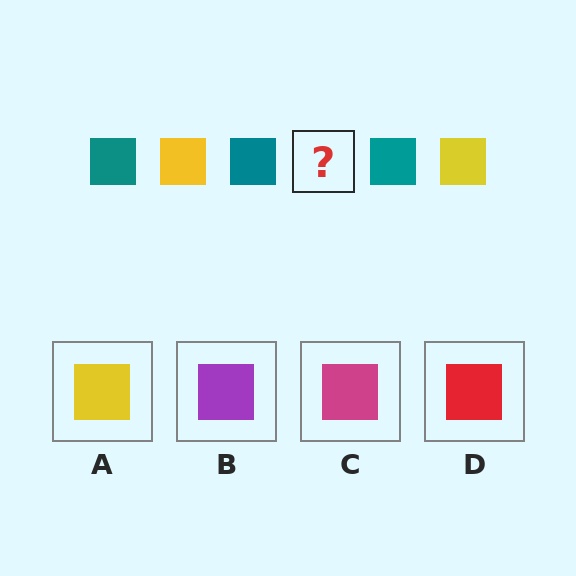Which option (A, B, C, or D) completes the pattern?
A.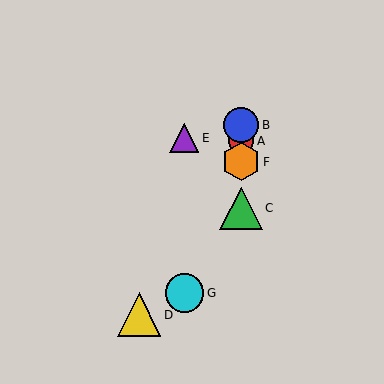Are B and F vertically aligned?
Yes, both are at x≈241.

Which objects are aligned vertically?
Objects A, B, C, F are aligned vertically.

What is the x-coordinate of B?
Object B is at x≈241.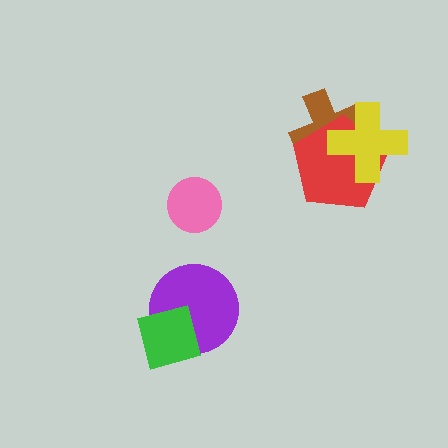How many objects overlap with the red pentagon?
2 objects overlap with the red pentagon.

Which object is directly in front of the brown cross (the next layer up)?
The red pentagon is directly in front of the brown cross.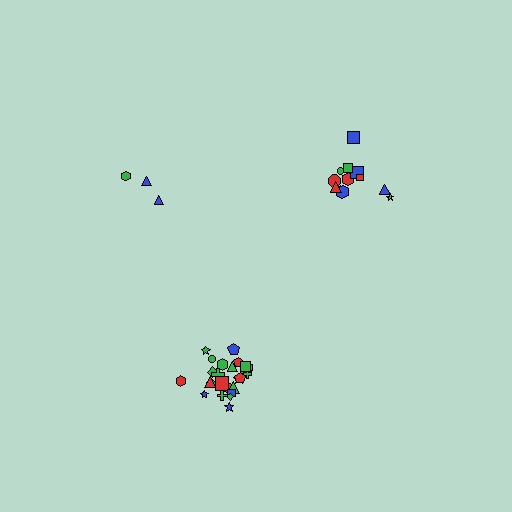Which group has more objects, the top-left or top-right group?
The top-right group.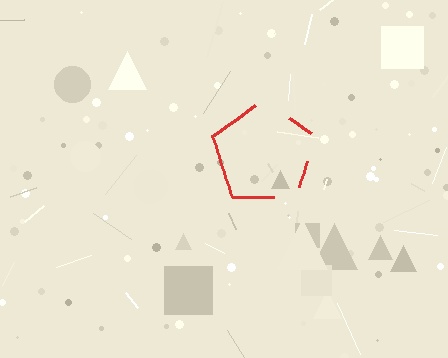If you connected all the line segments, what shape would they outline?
They would outline a pentagon.